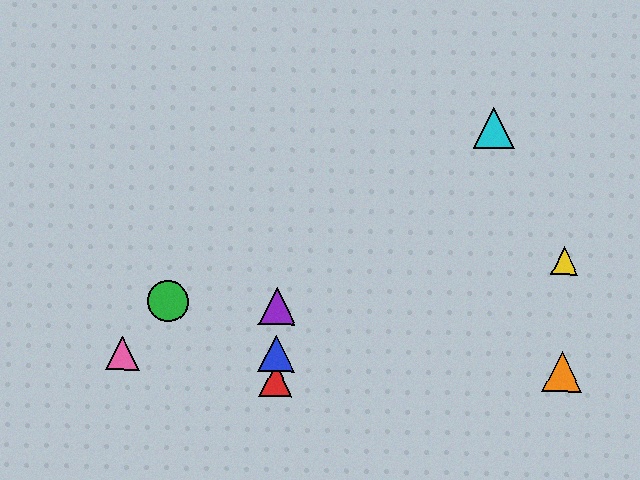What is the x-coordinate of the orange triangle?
The orange triangle is at x≈562.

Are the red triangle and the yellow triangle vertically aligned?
No, the red triangle is at x≈276 and the yellow triangle is at x≈564.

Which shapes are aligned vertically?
The red triangle, the blue triangle, the purple triangle are aligned vertically.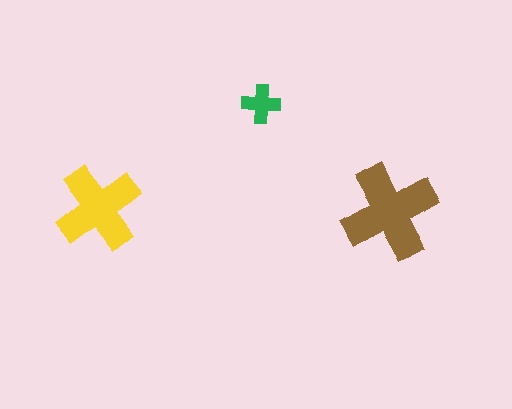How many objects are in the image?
There are 3 objects in the image.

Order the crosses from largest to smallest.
the brown one, the yellow one, the green one.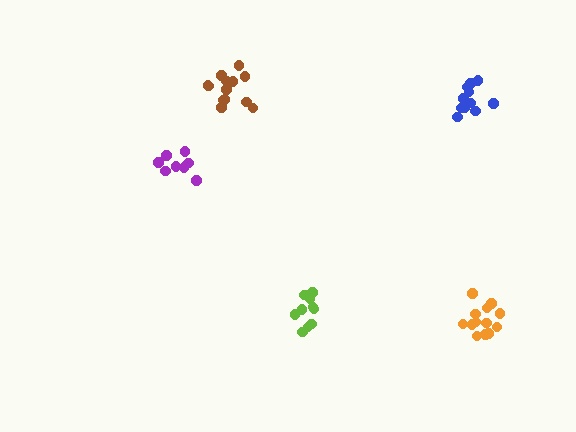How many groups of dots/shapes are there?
There are 5 groups.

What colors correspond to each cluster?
The clusters are colored: blue, purple, brown, orange, lime.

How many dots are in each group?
Group 1: 11 dots, Group 2: 8 dots, Group 3: 13 dots, Group 4: 13 dots, Group 5: 10 dots (55 total).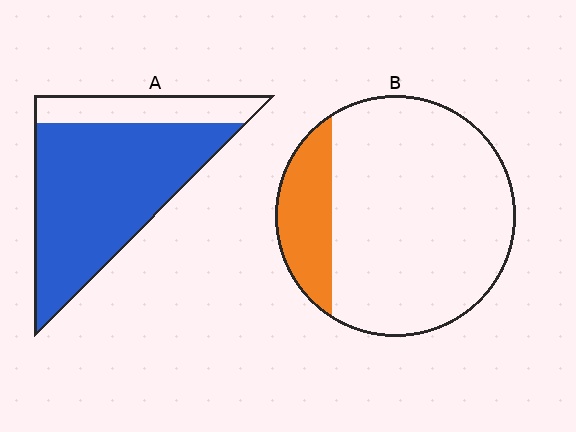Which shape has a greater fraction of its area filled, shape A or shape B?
Shape A.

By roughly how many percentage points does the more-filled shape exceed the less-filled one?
By roughly 60 percentage points (A over B).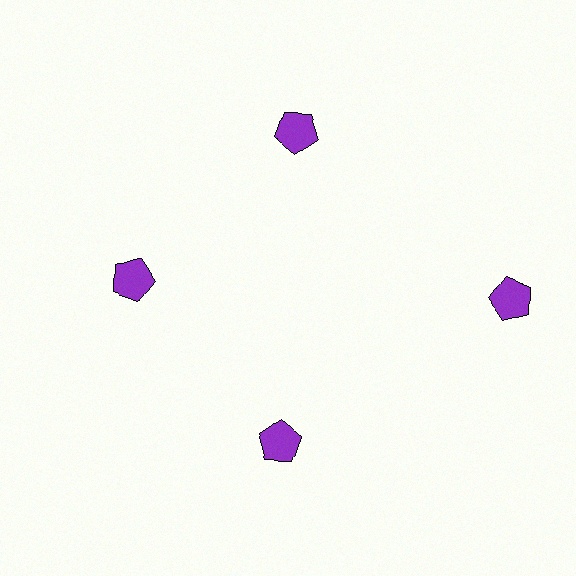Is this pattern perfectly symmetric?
No. The 4 purple pentagons are arranged in a ring, but one element near the 3 o'clock position is pushed outward from the center, breaking the 4-fold rotational symmetry.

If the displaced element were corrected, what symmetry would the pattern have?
It would have 4-fold rotational symmetry — the pattern would map onto itself every 90 degrees.